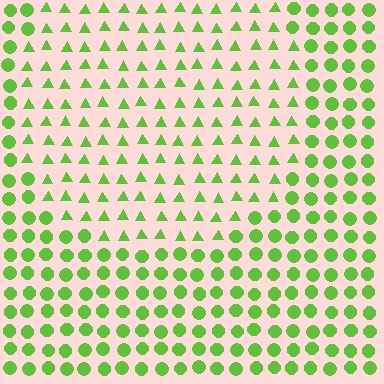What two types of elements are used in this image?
The image uses triangles inside the circle region and circles outside it.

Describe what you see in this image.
The image is filled with small lime elements arranged in a uniform grid. A circle-shaped region contains triangles, while the surrounding area contains circles. The boundary is defined purely by the change in element shape.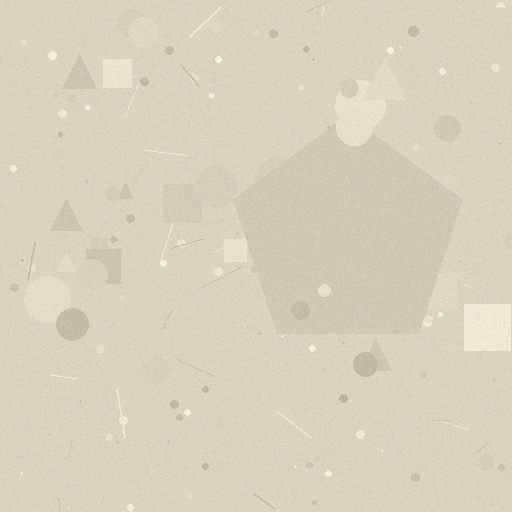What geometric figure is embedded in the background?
A pentagon is embedded in the background.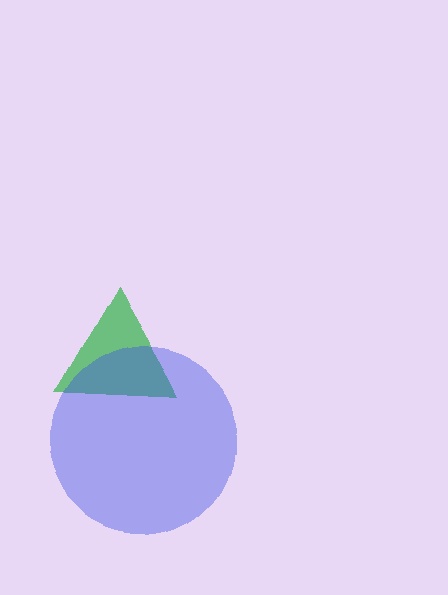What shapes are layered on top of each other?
The layered shapes are: a green triangle, a blue circle.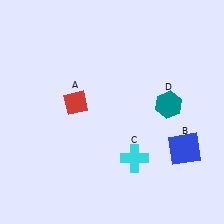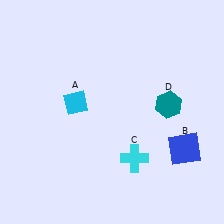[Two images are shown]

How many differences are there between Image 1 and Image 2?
There is 1 difference between the two images.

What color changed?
The diamond (A) changed from red in Image 1 to cyan in Image 2.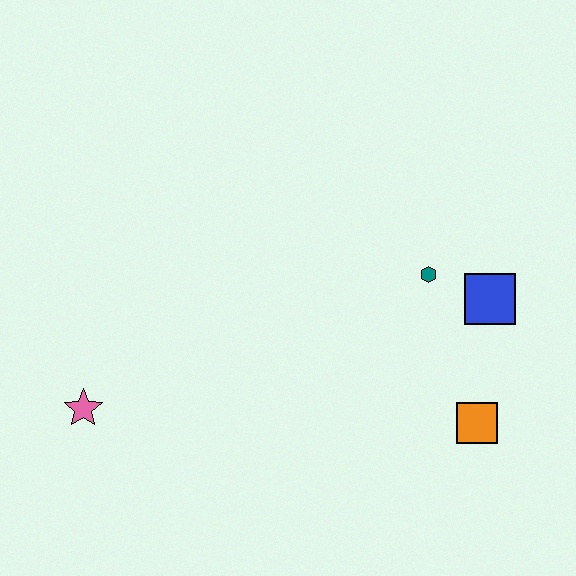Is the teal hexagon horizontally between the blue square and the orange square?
No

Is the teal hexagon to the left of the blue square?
Yes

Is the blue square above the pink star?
Yes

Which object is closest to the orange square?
The blue square is closest to the orange square.